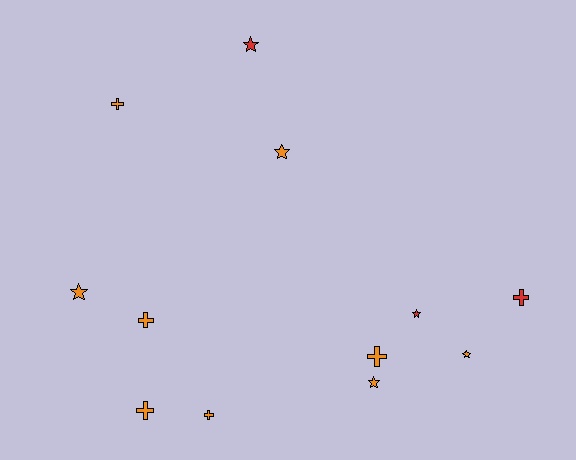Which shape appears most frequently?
Cross, with 6 objects.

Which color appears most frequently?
Orange, with 9 objects.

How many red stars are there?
There are 2 red stars.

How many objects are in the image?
There are 12 objects.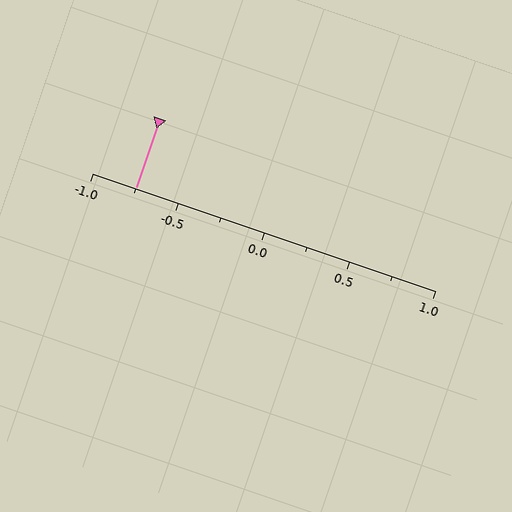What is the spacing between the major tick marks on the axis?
The major ticks are spaced 0.5 apart.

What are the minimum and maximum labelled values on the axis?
The axis runs from -1.0 to 1.0.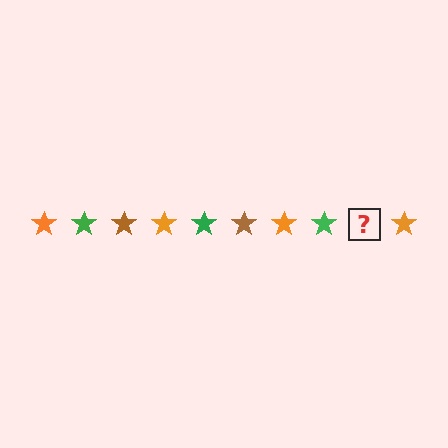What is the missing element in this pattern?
The missing element is a brown star.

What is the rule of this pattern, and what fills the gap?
The rule is that the pattern cycles through orange, green, brown stars. The gap should be filled with a brown star.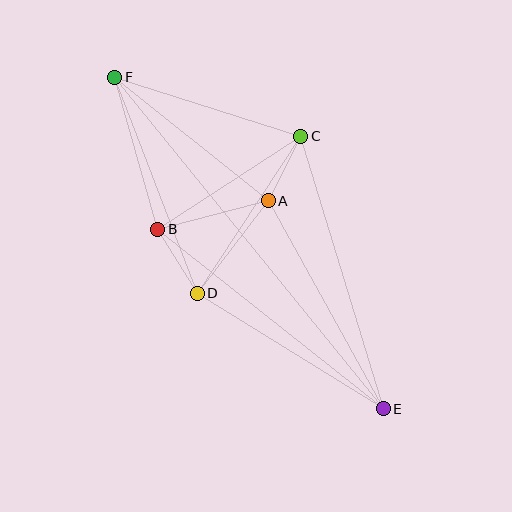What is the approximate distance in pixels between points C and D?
The distance between C and D is approximately 188 pixels.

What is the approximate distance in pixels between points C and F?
The distance between C and F is approximately 195 pixels.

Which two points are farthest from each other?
Points E and F are farthest from each other.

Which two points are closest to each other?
Points A and C are closest to each other.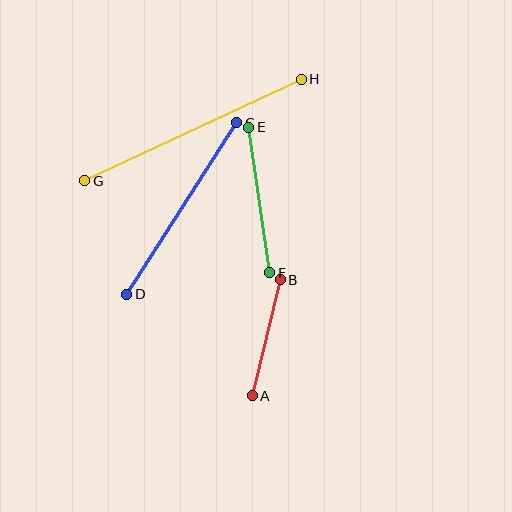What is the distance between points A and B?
The distance is approximately 119 pixels.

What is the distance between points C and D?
The distance is approximately 204 pixels.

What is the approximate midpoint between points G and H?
The midpoint is at approximately (193, 130) pixels.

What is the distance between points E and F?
The distance is approximately 147 pixels.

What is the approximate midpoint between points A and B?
The midpoint is at approximately (266, 338) pixels.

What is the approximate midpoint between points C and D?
The midpoint is at approximately (182, 209) pixels.